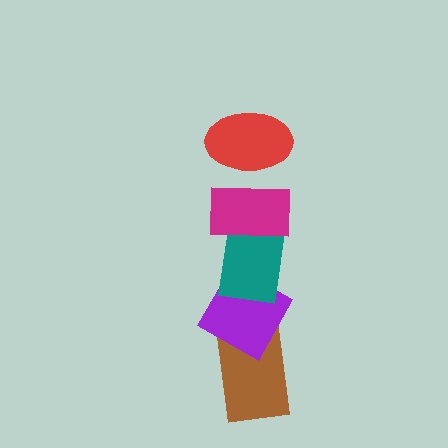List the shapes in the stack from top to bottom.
From top to bottom: the red ellipse, the magenta rectangle, the teal rectangle, the purple diamond, the brown rectangle.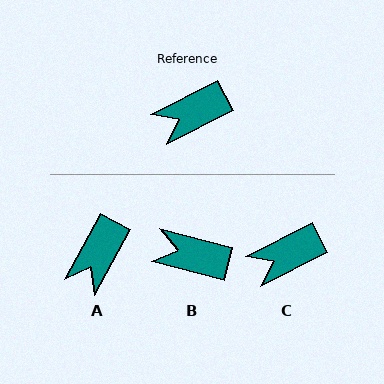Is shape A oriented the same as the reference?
No, it is off by about 35 degrees.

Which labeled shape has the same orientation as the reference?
C.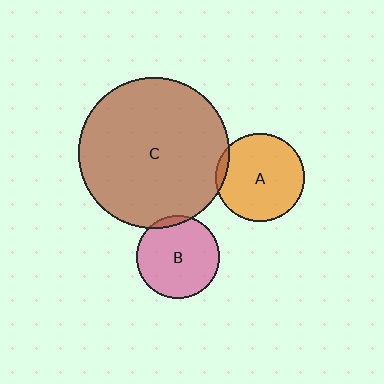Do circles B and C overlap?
Yes.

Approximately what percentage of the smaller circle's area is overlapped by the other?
Approximately 5%.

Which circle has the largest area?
Circle C (brown).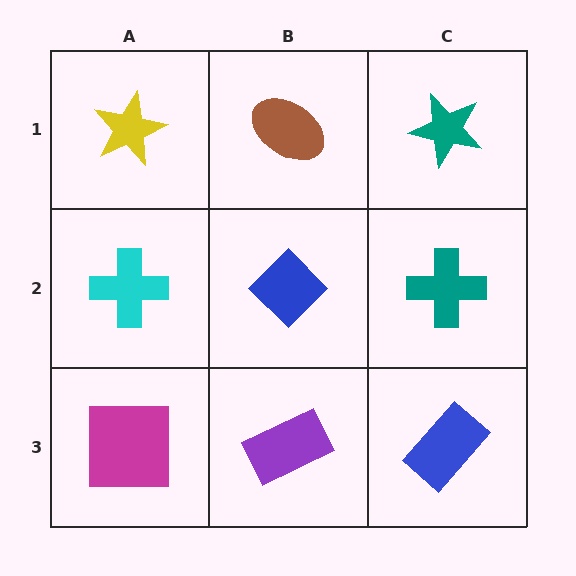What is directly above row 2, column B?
A brown ellipse.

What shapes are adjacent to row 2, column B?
A brown ellipse (row 1, column B), a purple rectangle (row 3, column B), a cyan cross (row 2, column A), a teal cross (row 2, column C).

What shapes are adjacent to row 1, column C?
A teal cross (row 2, column C), a brown ellipse (row 1, column B).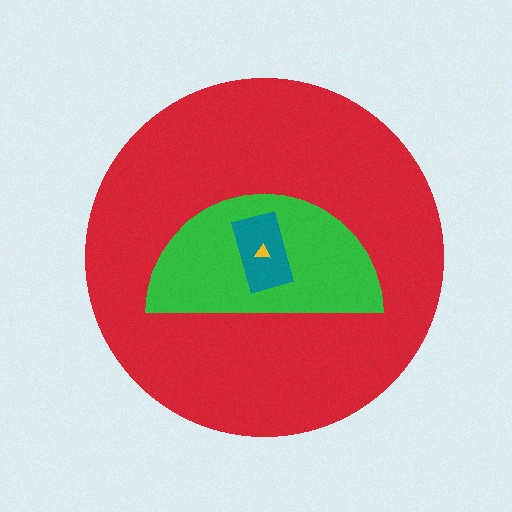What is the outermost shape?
The red circle.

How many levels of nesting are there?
4.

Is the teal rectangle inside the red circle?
Yes.